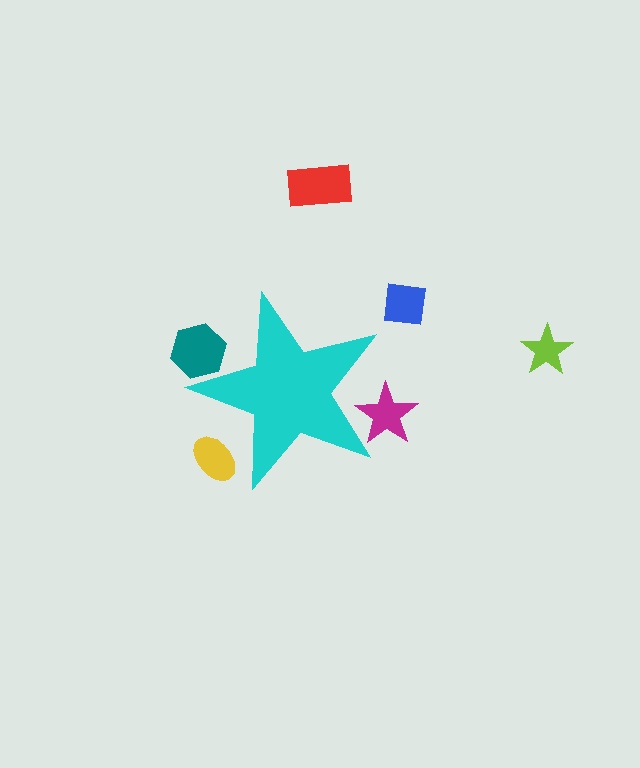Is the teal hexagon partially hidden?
Yes, the teal hexagon is partially hidden behind the cyan star.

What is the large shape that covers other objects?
A cyan star.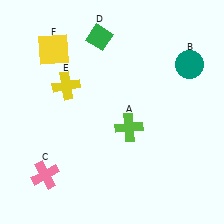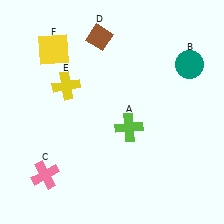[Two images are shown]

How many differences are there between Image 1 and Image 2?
There is 1 difference between the two images.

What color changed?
The diamond (D) changed from green in Image 1 to brown in Image 2.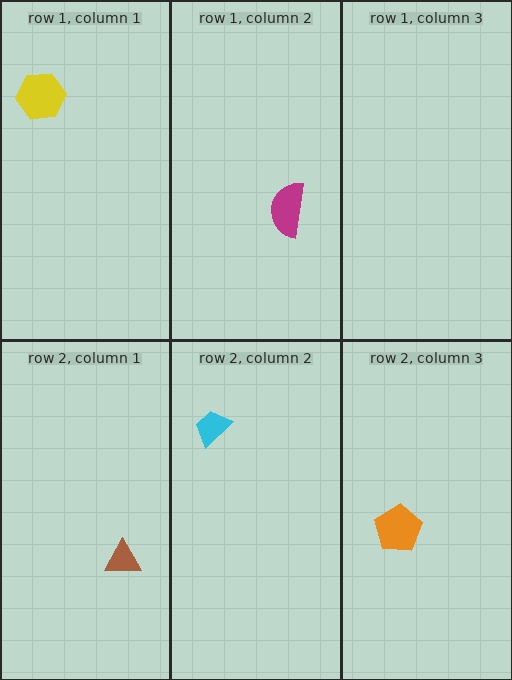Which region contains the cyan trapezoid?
The row 2, column 2 region.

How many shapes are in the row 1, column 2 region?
1.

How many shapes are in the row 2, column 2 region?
1.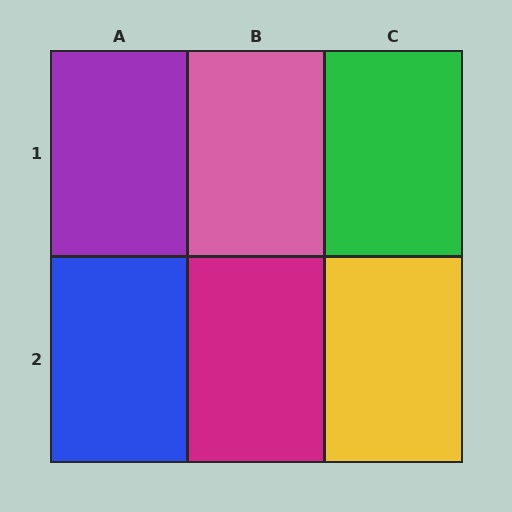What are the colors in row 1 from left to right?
Purple, pink, green.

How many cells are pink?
1 cell is pink.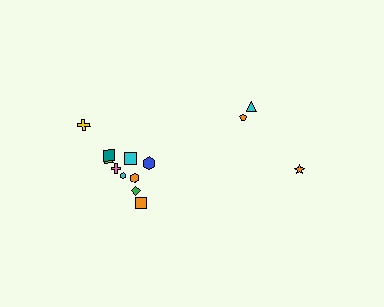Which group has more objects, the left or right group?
The left group.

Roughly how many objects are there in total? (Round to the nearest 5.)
Roughly 15 objects in total.